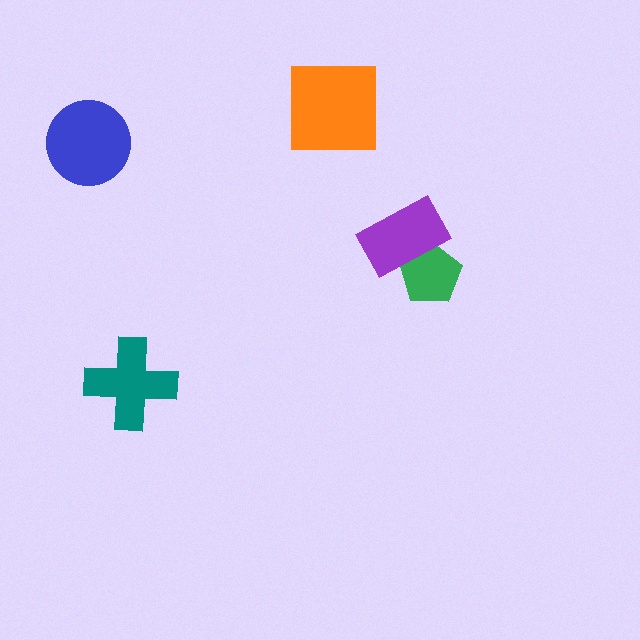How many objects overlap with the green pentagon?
1 object overlaps with the green pentagon.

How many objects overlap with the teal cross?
0 objects overlap with the teal cross.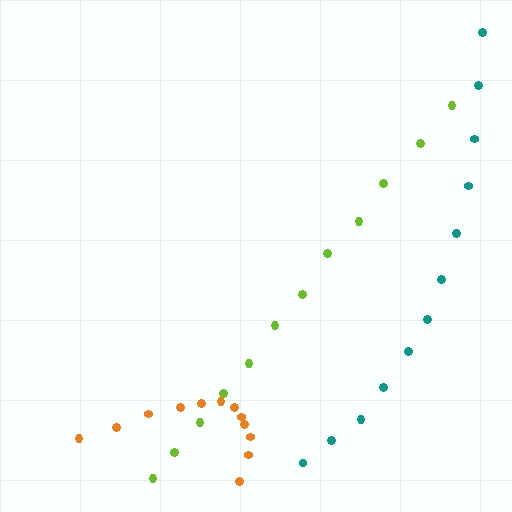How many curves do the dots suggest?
There are 3 distinct paths.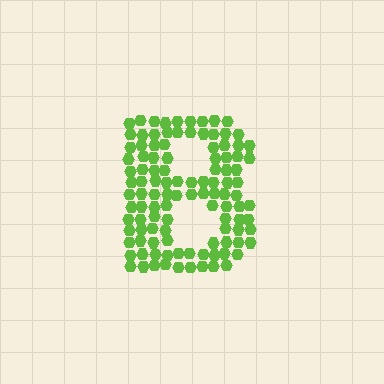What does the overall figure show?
The overall figure shows the letter B.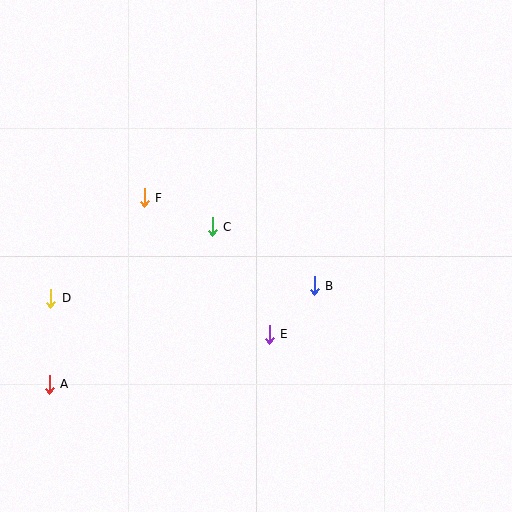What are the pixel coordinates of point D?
Point D is at (51, 298).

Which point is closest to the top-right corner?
Point B is closest to the top-right corner.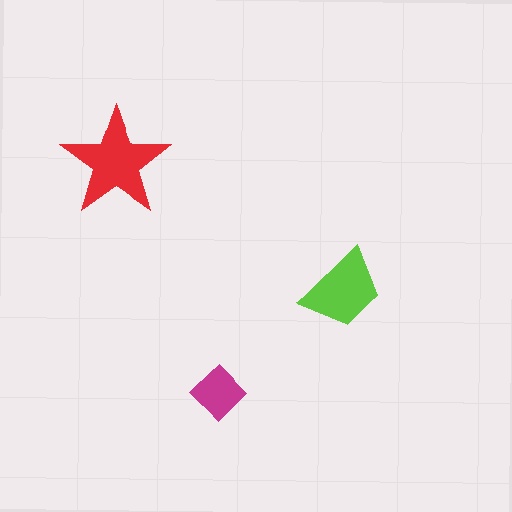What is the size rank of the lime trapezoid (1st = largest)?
2nd.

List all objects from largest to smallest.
The red star, the lime trapezoid, the magenta diamond.